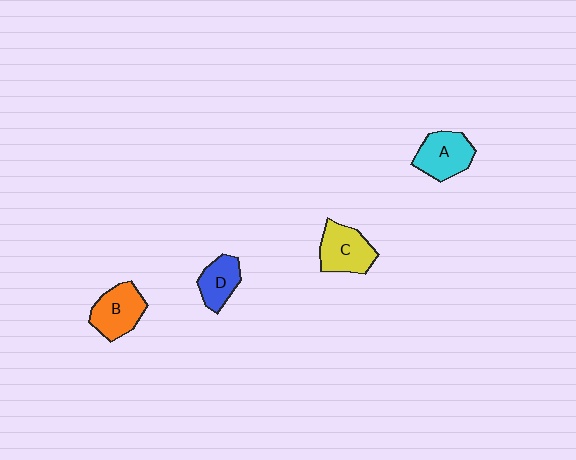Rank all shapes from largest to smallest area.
From largest to smallest: C (yellow), B (orange), A (cyan), D (blue).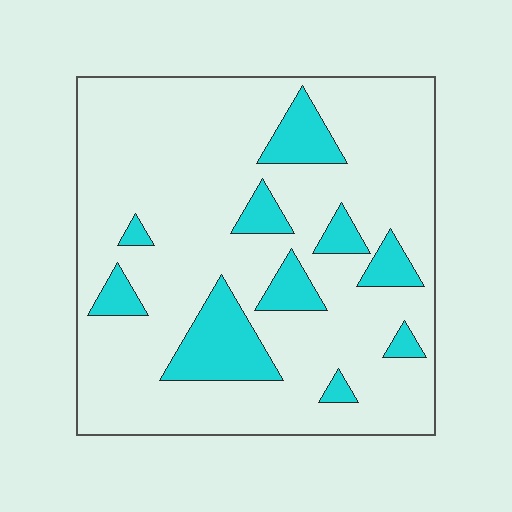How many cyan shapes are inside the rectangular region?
10.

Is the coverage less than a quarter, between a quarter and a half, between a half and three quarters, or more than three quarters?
Less than a quarter.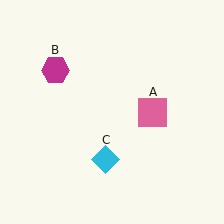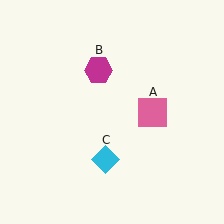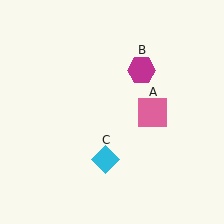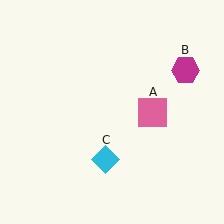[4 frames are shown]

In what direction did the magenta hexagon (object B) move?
The magenta hexagon (object B) moved right.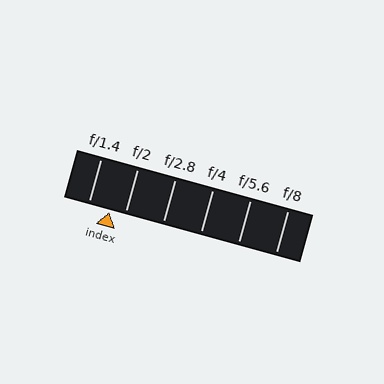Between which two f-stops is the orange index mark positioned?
The index mark is between f/1.4 and f/2.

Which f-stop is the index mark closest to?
The index mark is closest to f/2.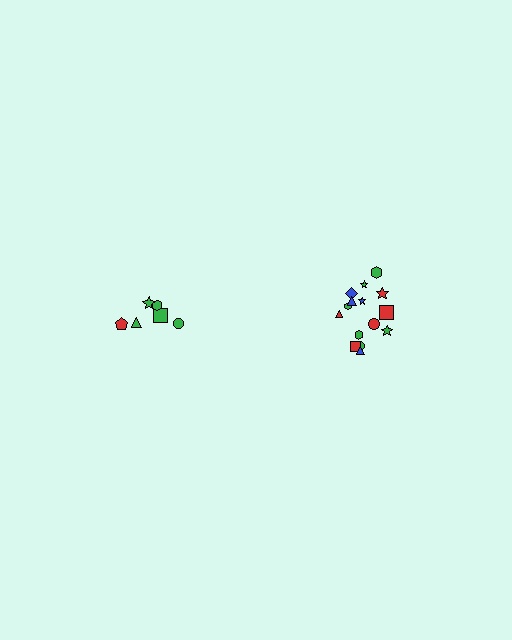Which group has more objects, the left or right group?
The right group.